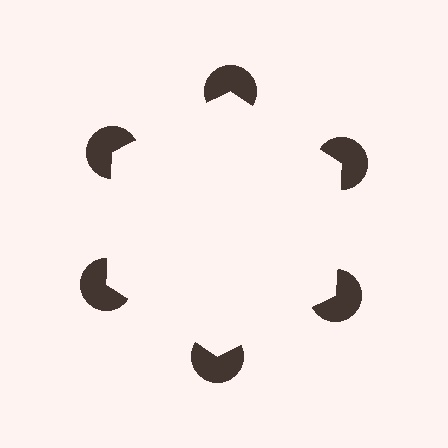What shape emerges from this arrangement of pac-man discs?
An illusory hexagon — its edges are inferred from the aligned wedge cuts in the pac-man discs, not physically drawn.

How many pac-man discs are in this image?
There are 6 — one at each vertex of the illusory hexagon.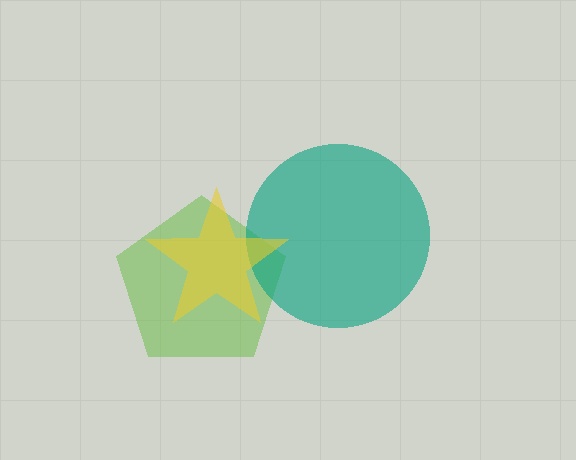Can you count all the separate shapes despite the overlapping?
Yes, there are 3 separate shapes.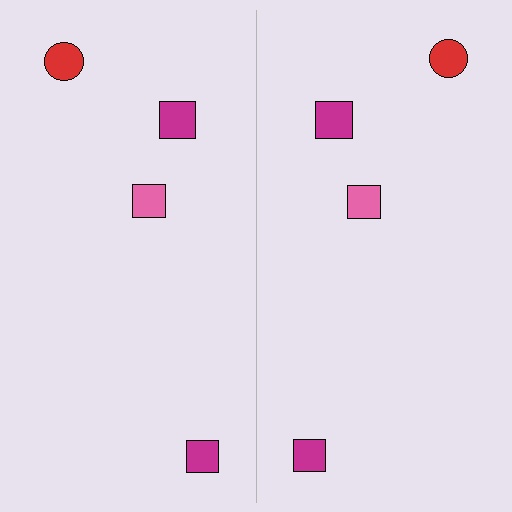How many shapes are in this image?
There are 8 shapes in this image.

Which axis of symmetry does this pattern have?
The pattern has a vertical axis of symmetry running through the center of the image.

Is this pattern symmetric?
Yes, this pattern has bilateral (reflection) symmetry.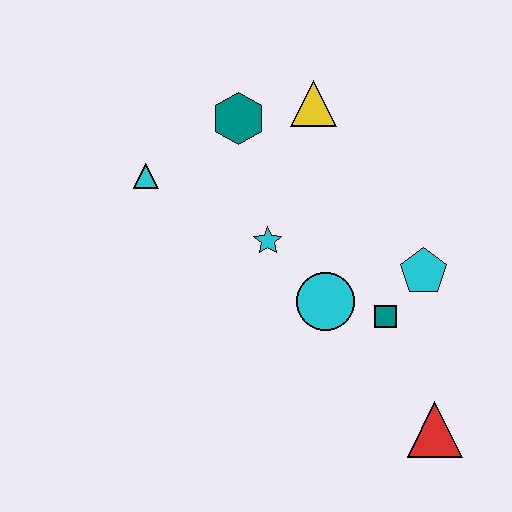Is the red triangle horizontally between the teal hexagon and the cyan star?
No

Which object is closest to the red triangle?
The teal square is closest to the red triangle.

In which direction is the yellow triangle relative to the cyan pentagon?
The yellow triangle is above the cyan pentagon.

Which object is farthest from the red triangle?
The cyan triangle is farthest from the red triangle.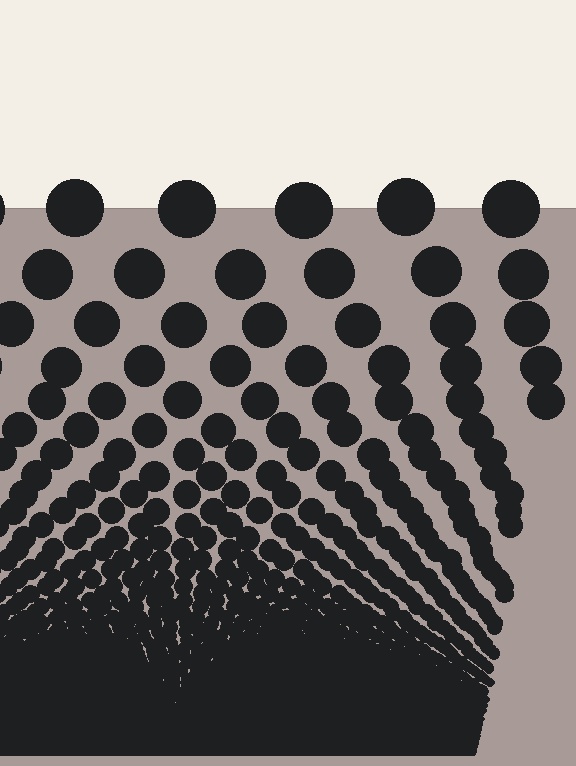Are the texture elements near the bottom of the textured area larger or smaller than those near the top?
Smaller. The gradient is inverted — elements near the bottom are smaller and denser.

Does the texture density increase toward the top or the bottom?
Density increases toward the bottom.